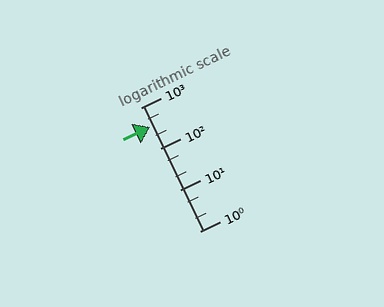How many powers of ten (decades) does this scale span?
The scale spans 3 decades, from 1 to 1000.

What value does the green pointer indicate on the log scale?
The pointer indicates approximately 330.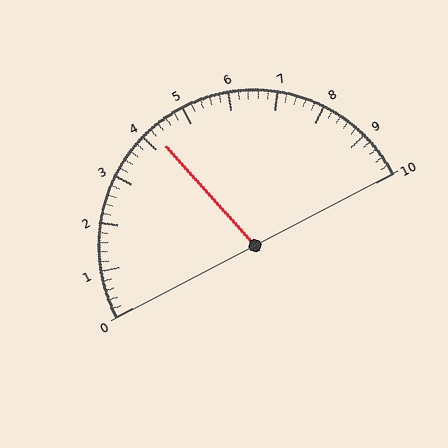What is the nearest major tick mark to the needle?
The nearest major tick mark is 4.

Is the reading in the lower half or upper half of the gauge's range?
The reading is in the lower half of the range (0 to 10).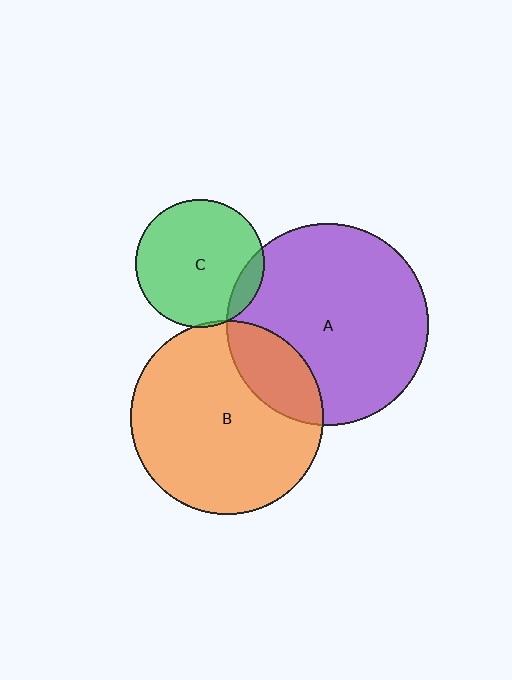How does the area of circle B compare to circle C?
Approximately 2.3 times.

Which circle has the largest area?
Circle A (purple).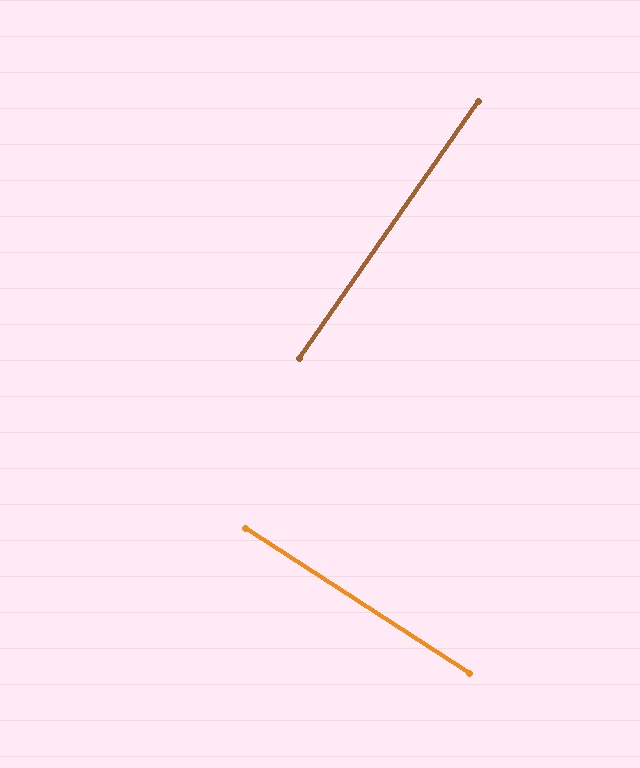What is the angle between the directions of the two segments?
Approximately 88 degrees.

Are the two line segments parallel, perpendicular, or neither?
Perpendicular — they meet at approximately 88°.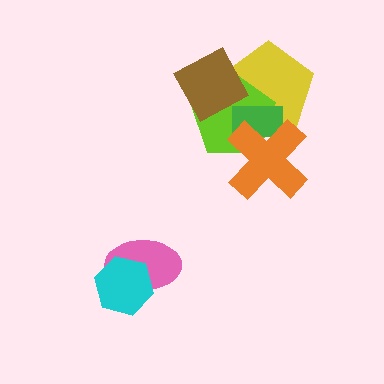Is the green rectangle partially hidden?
Yes, it is partially covered by another shape.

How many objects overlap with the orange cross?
3 objects overlap with the orange cross.